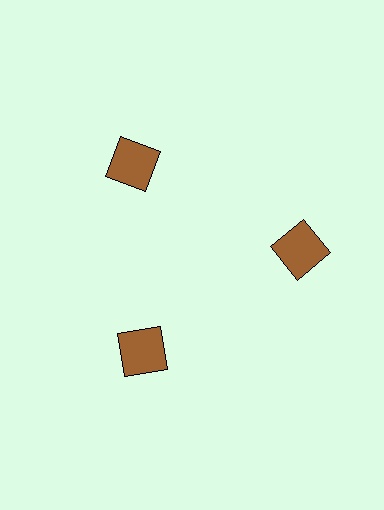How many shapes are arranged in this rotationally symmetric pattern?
There are 3 shapes, arranged in 3 groups of 1.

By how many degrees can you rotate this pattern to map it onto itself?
The pattern maps onto itself every 120 degrees of rotation.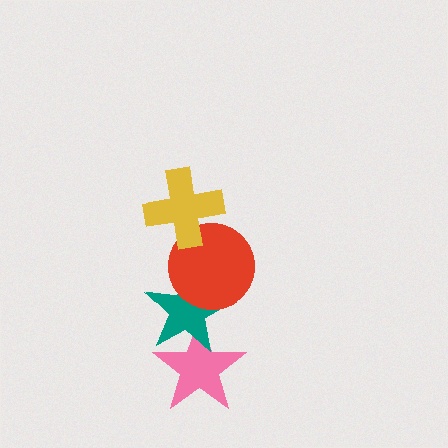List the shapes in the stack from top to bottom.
From top to bottom: the yellow cross, the red circle, the teal star, the pink star.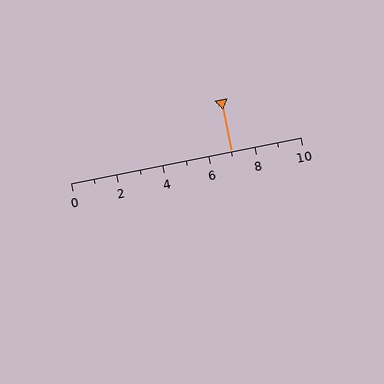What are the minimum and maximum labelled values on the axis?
The axis runs from 0 to 10.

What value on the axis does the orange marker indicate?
The marker indicates approximately 7.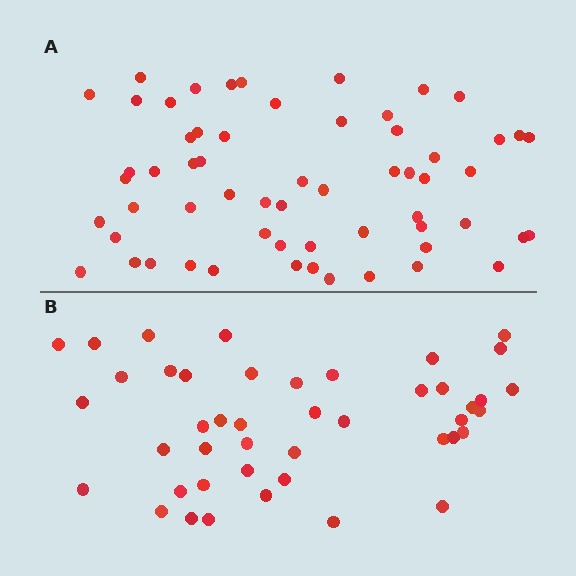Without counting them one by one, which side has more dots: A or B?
Region A (the top region) has more dots.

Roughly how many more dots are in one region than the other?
Region A has approximately 15 more dots than region B.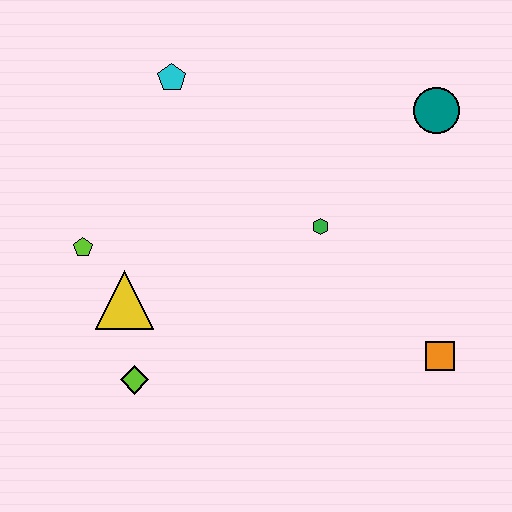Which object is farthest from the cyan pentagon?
The orange square is farthest from the cyan pentagon.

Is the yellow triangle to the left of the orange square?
Yes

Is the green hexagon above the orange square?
Yes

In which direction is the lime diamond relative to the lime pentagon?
The lime diamond is below the lime pentagon.